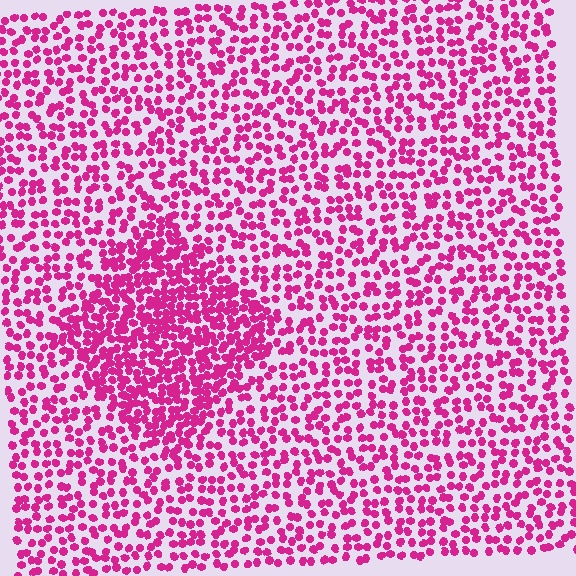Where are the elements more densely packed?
The elements are more densely packed inside the diamond boundary.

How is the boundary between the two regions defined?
The boundary is defined by a change in element density (approximately 1.9x ratio). All elements are the same color, size, and shape.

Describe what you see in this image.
The image contains small magenta elements arranged at two different densities. A diamond-shaped region is visible where the elements are more densely packed than the surrounding area.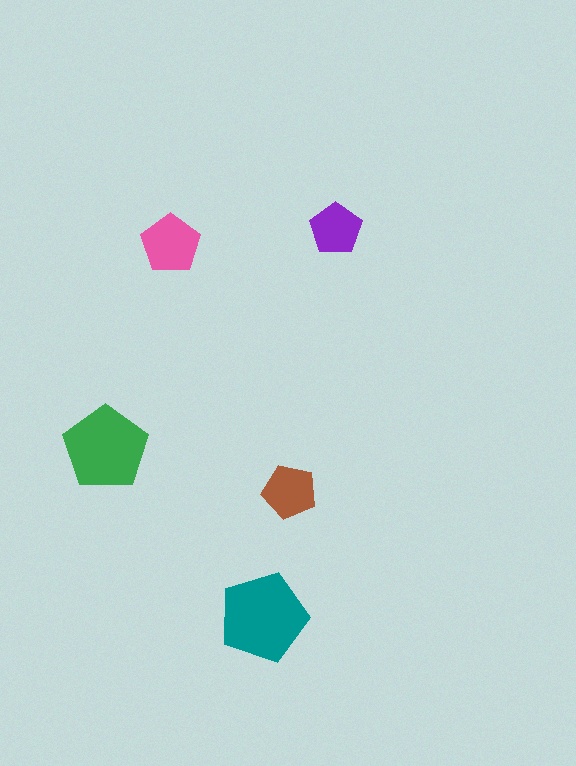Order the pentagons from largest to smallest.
the teal one, the green one, the pink one, the brown one, the purple one.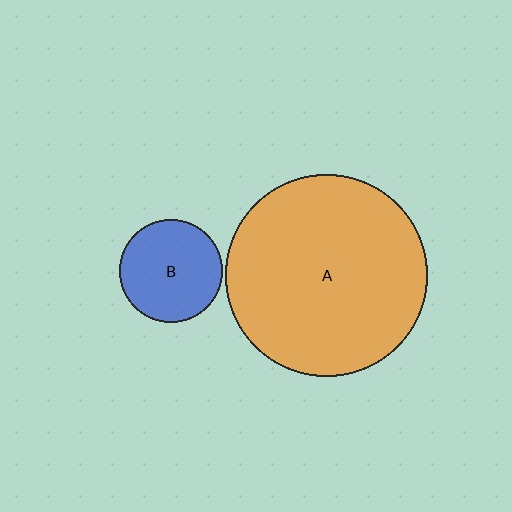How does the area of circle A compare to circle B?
Approximately 3.8 times.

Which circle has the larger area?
Circle A (orange).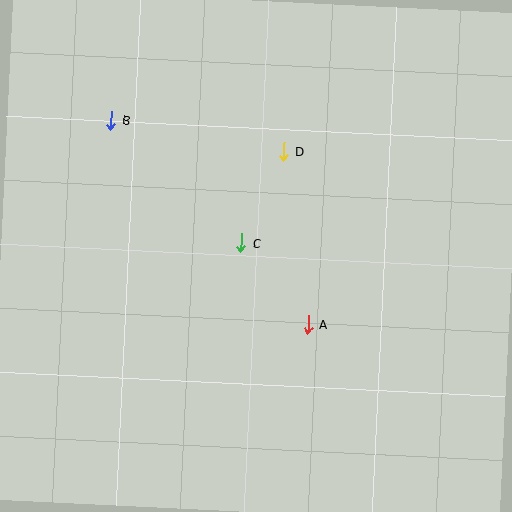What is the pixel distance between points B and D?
The distance between B and D is 176 pixels.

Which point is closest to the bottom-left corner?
Point A is closest to the bottom-left corner.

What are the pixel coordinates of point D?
Point D is at (284, 152).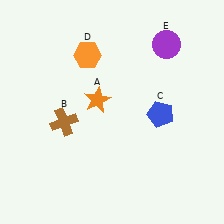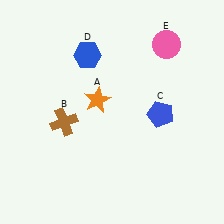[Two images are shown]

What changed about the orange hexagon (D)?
In Image 1, D is orange. In Image 2, it changed to blue.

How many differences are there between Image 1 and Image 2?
There are 2 differences between the two images.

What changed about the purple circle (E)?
In Image 1, E is purple. In Image 2, it changed to pink.